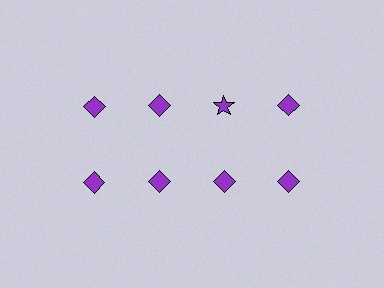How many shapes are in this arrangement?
There are 8 shapes arranged in a grid pattern.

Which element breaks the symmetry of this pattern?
The purple star in the top row, center column breaks the symmetry. All other shapes are purple diamonds.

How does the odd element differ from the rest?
It has a different shape: star instead of diamond.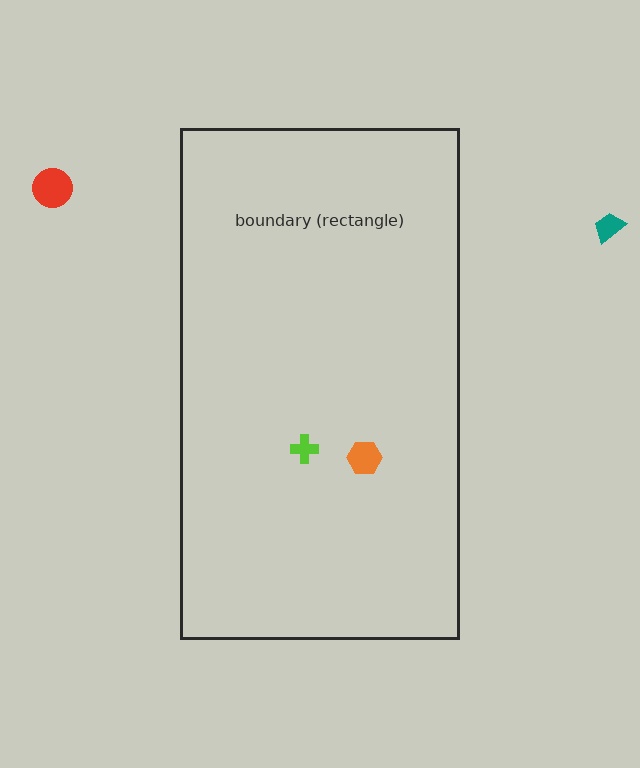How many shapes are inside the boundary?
2 inside, 2 outside.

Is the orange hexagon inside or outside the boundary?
Inside.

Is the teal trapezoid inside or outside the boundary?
Outside.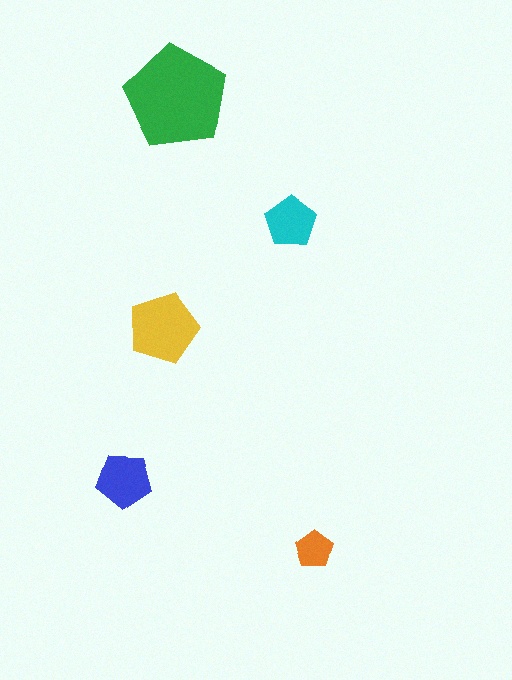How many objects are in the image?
There are 5 objects in the image.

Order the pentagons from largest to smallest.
the green one, the yellow one, the blue one, the cyan one, the orange one.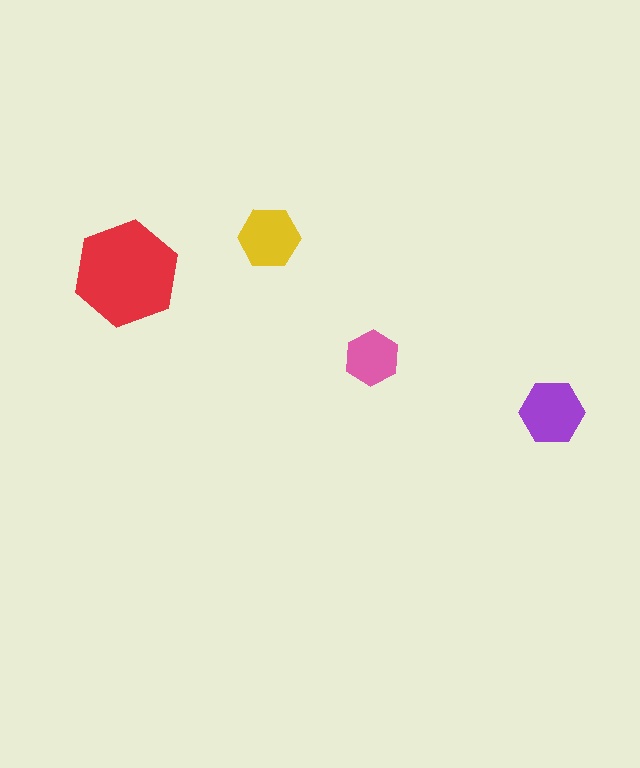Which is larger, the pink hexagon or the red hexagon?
The red one.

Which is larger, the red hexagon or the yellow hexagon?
The red one.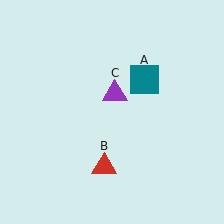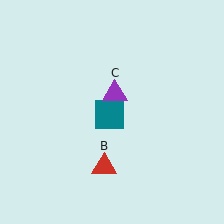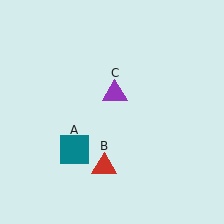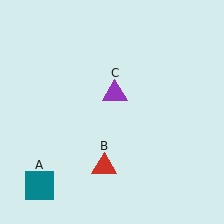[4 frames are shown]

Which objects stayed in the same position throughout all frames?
Red triangle (object B) and purple triangle (object C) remained stationary.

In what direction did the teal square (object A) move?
The teal square (object A) moved down and to the left.